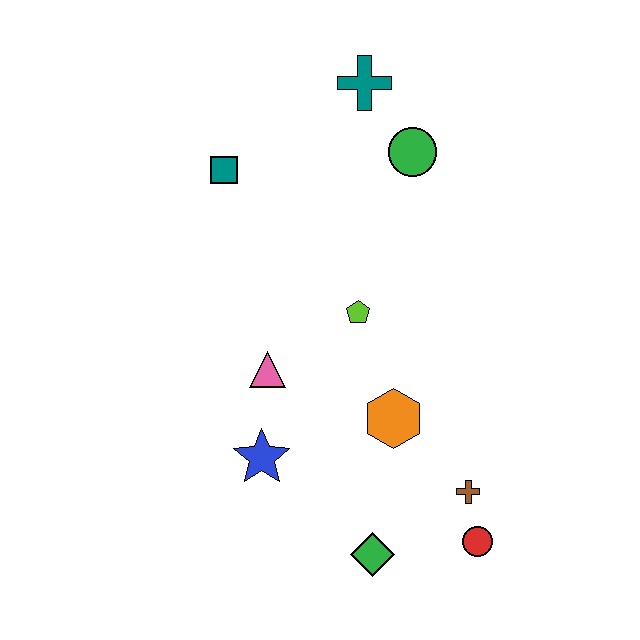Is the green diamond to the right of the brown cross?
No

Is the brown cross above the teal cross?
No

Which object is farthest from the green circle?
The green diamond is farthest from the green circle.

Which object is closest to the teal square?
The teal cross is closest to the teal square.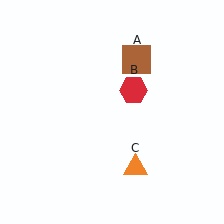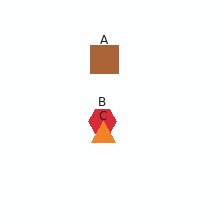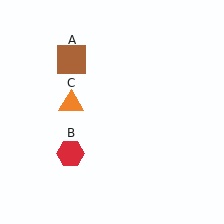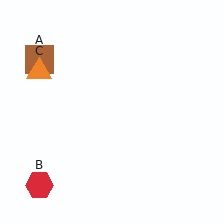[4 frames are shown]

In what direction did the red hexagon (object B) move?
The red hexagon (object B) moved down and to the left.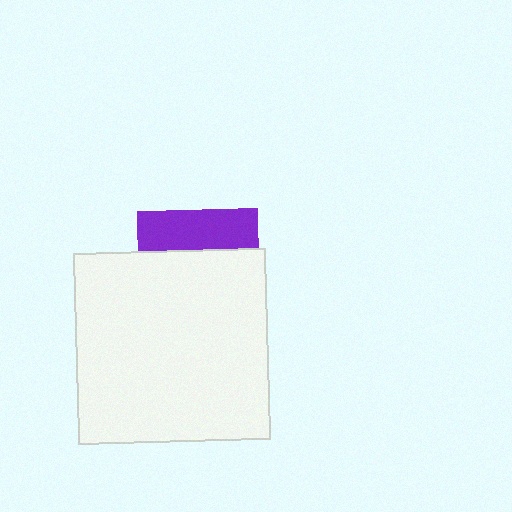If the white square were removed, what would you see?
You would see the complete purple square.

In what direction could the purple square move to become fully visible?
The purple square could move up. That would shift it out from behind the white square entirely.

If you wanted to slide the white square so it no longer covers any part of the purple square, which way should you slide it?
Slide it down — that is the most direct way to separate the two shapes.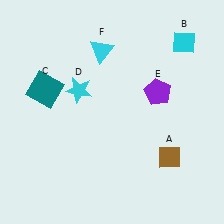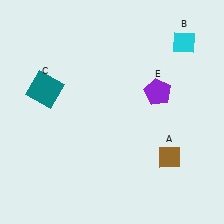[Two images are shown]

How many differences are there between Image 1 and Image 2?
There are 2 differences between the two images.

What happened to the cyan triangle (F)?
The cyan triangle (F) was removed in Image 2. It was in the top-left area of Image 1.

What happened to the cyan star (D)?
The cyan star (D) was removed in Image 2. It was in the top-left area of Image 1.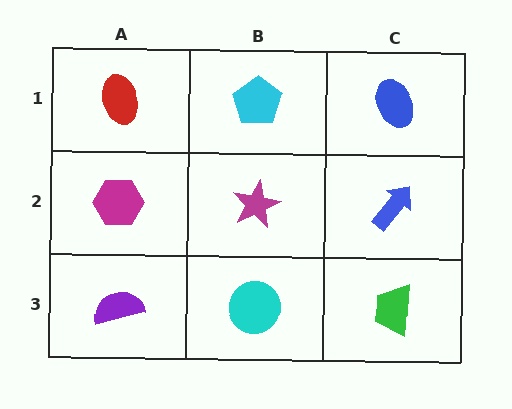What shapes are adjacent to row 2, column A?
A red ellipse (row 1, column A), a purple semicircle (row 3, column A), a magenta star (row 2, column B).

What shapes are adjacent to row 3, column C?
A blue arrow (row 2, column C), a cyan circle (row 3, column B).